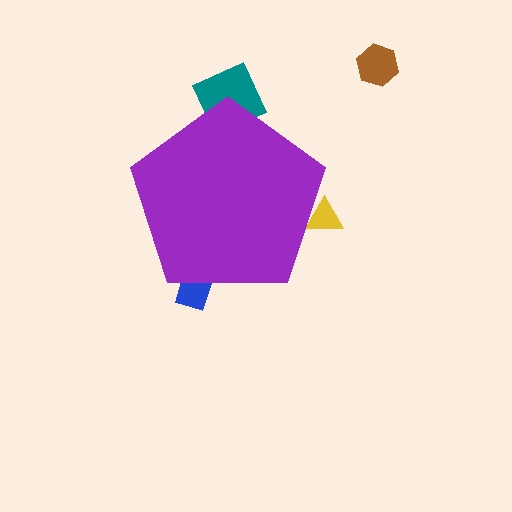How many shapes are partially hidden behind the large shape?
3 shapes are partially hidden.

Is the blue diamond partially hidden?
Yes, the blue diamond is partially hidden behind the purple pentagon.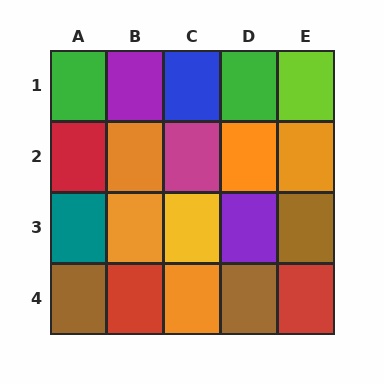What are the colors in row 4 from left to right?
Brown, red, orange, brown, red.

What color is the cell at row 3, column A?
Teal.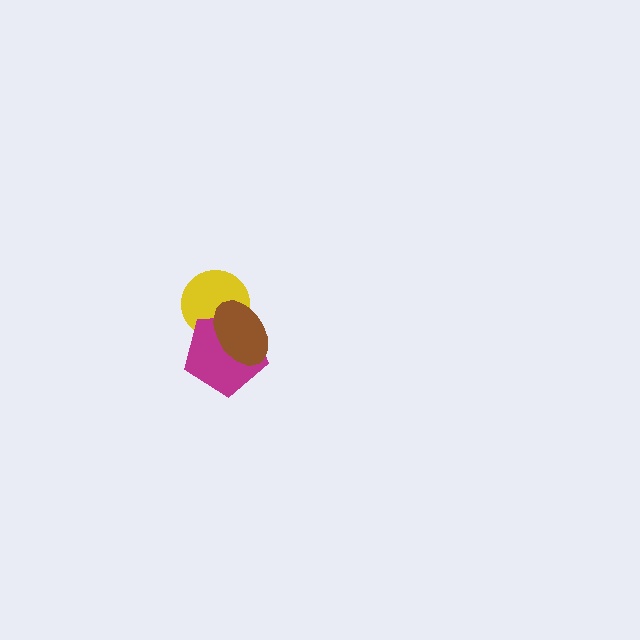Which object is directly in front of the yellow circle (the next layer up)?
The magenta pentagon is directly in front of the yellow circle.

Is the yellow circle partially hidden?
Yes, it is partially covered by another shape.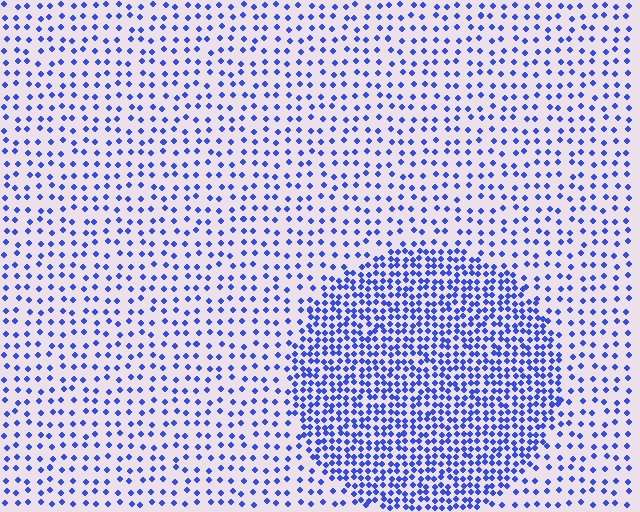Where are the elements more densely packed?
The elements are more densely packed inside the circle boundary.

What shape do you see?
I see a circle.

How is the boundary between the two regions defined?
The boundary is defined by a change in element density (approximately 2.4x ratio). All elements are the same color, size, and shape.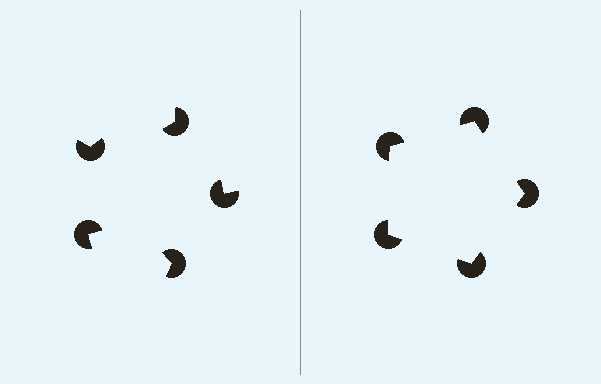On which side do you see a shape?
An illusory pentagon appears on the right side. On the left side the wedge cuts are rotated, so no coherent shape forms.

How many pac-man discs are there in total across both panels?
10 — 5 on each side.